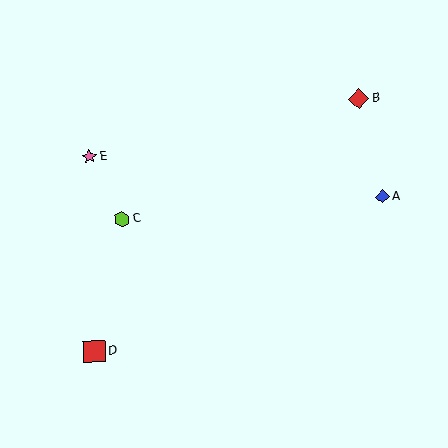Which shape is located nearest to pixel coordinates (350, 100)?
The red diamond (labeled B) at (359, 99) is nearest to that location.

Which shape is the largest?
The red square (labeled D) is the largest.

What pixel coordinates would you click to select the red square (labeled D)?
Click at (94, 351) to select the red square D.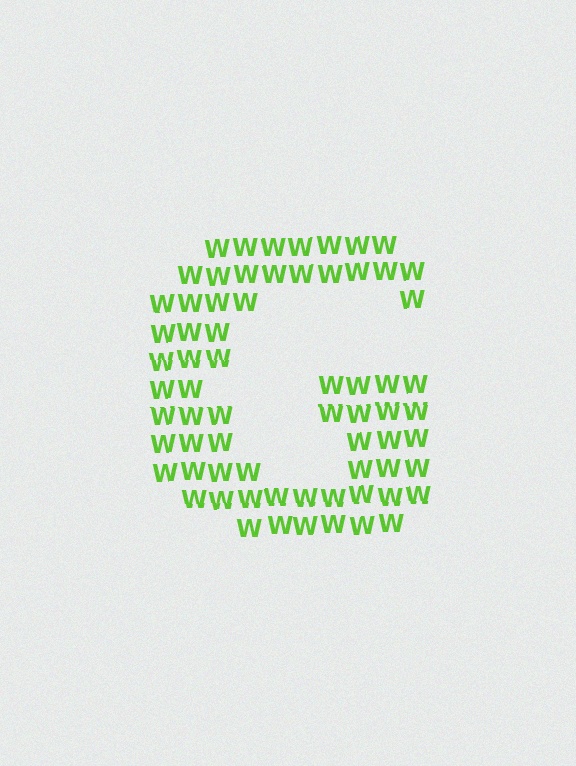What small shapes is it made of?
It is made of small letter W's.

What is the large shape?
The large shape is the letter G.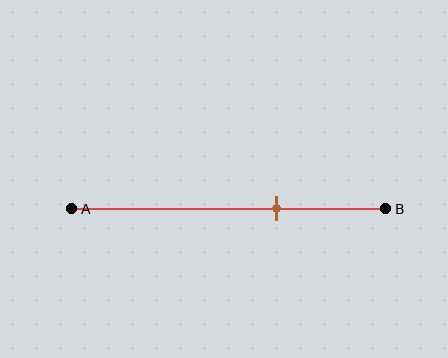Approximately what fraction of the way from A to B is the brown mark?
The brown mark is approximately 65% of the way from A to B.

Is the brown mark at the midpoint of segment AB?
No, the mark is at about 65% from A, not at the 50% midpoint.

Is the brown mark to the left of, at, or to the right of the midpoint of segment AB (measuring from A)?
The brown mark is to the right of the midpoint of segment AB.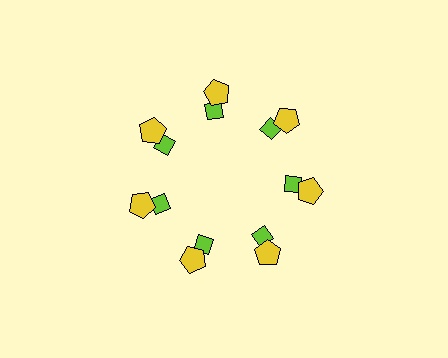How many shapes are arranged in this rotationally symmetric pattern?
There are 14 shapes, arranged in 7 groups of 2.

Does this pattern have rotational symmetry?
Yes, this pattern has 7-fold rotational symmetry. It looks the same after rotating 51 degrees around the center.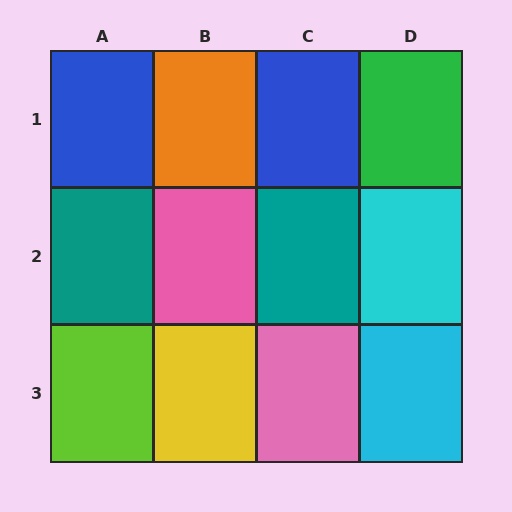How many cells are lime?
1 cell is lime.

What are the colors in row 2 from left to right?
Teal, pink, teal, cyan.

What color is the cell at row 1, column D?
Green.